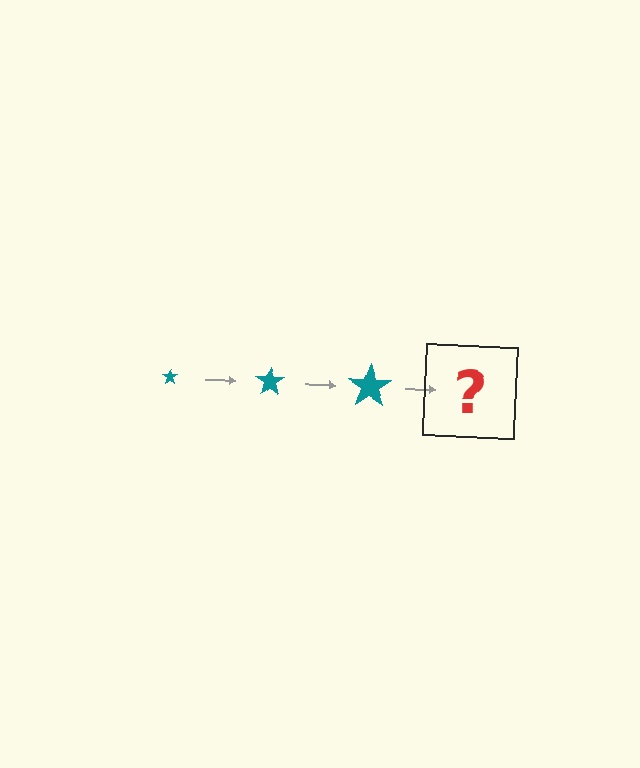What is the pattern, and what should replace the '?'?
The pattern is that the star gets progressively larger each step. The '?' should be a teal star, larger than the previous one.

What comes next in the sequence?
The next element should be a teal star, larger than the previous one.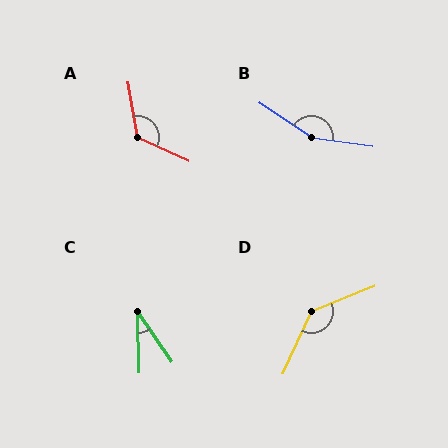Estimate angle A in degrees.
Approximately 124 degrees.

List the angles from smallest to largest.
C (33°), A (124°), D (137°), B (154°).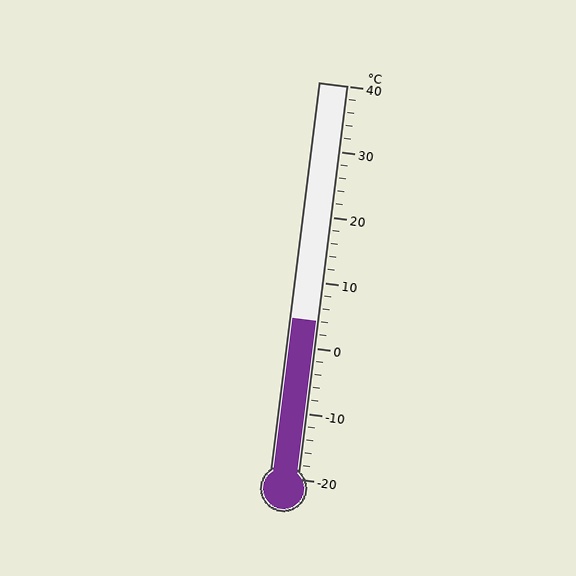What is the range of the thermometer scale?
The thermometer scale ranges from -20°C to 40°C.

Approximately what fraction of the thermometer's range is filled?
The thermometer is filled to approximately 40% of its range.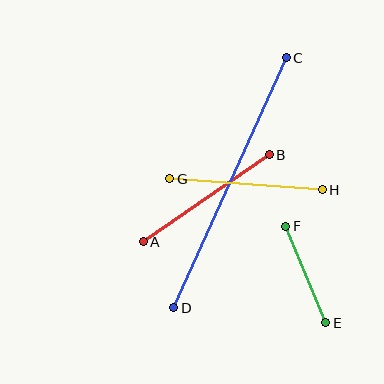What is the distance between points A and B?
The distance is approximately 153 pixels.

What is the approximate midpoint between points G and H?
The midpoint is at approximately (246, 184) pixels.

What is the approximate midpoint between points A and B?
The midpoint is at approximately (206, 198) pixels.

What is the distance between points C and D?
The distance is approximately 274 pixels.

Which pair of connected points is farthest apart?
Points C and D are farthest apart.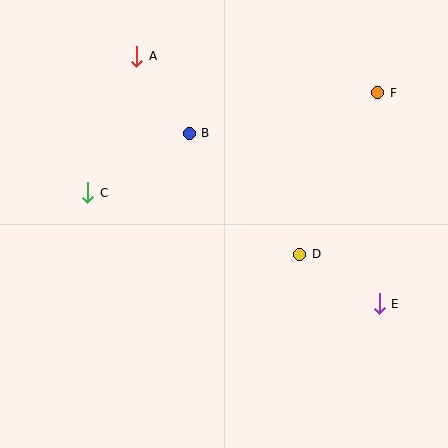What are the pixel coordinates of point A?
Point A is at (137, 56).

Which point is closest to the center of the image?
Point D at (300, 254) is closest to the center.